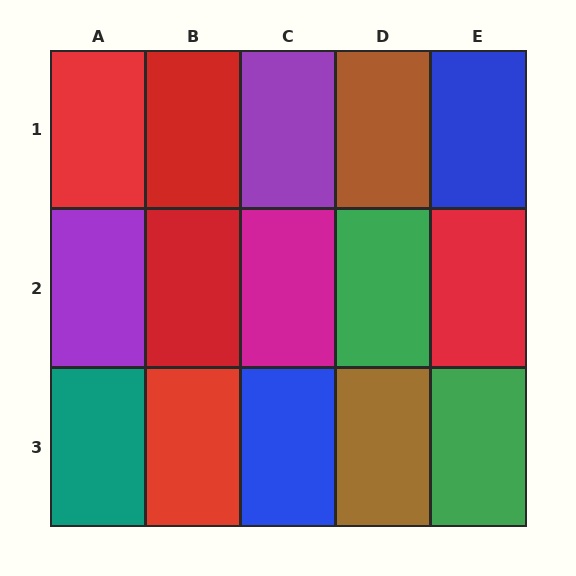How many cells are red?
5 cells are red.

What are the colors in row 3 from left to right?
Teal, red, blue, brown, green.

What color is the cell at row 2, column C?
Magenta.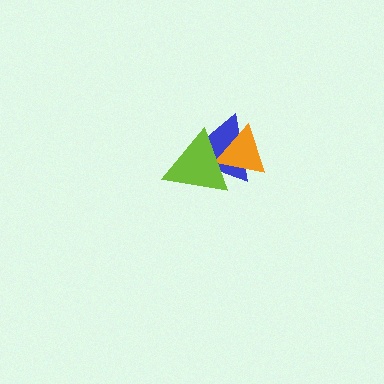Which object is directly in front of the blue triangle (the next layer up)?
The orange triangle is directly in front of the blue triangle.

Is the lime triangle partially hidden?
No, no other shape covers it.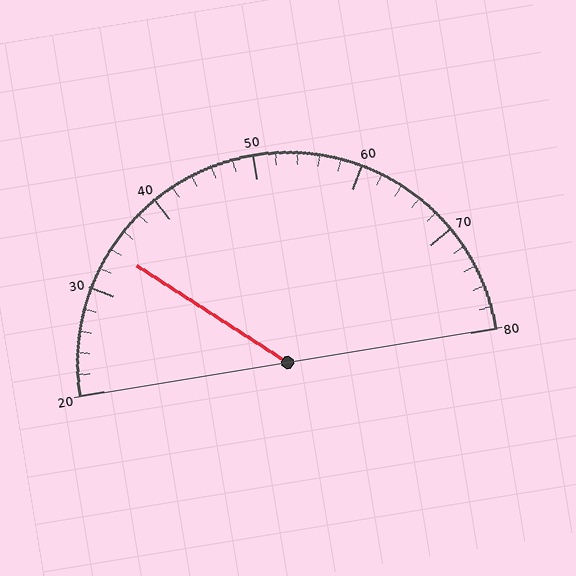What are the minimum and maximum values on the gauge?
The gauge ranges from 20 to 80.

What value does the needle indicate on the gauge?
The needle indicates approximately 34.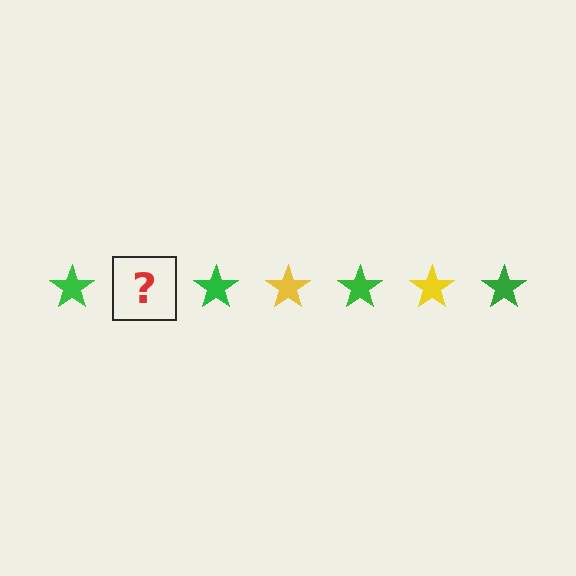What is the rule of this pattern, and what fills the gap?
The rule is that the pattern cycles through green, yellow stars. The gap should be filled with a yellow star.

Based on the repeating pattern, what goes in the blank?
The blank should be a yellow star.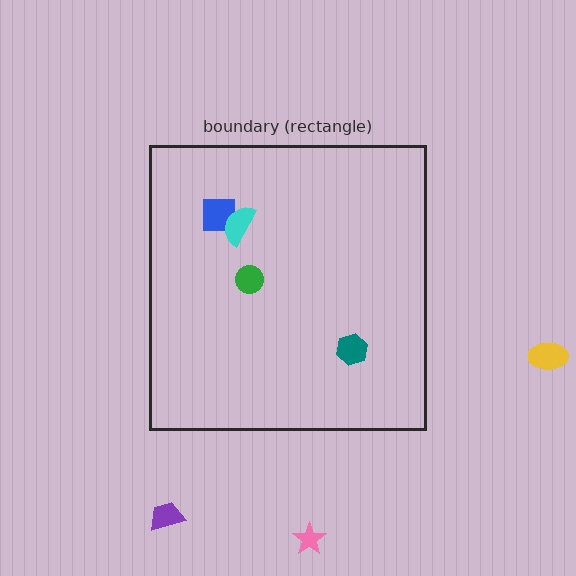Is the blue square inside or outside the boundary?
Inside.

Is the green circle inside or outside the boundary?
Inside.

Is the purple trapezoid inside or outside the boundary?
Outside.